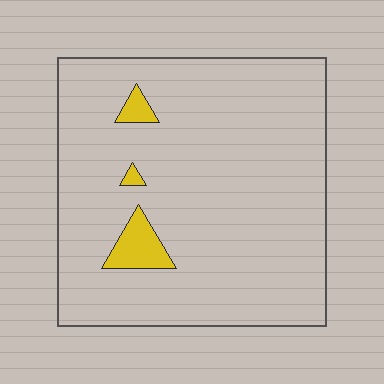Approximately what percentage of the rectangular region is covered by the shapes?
Approximately 5%.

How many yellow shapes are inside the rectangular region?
3.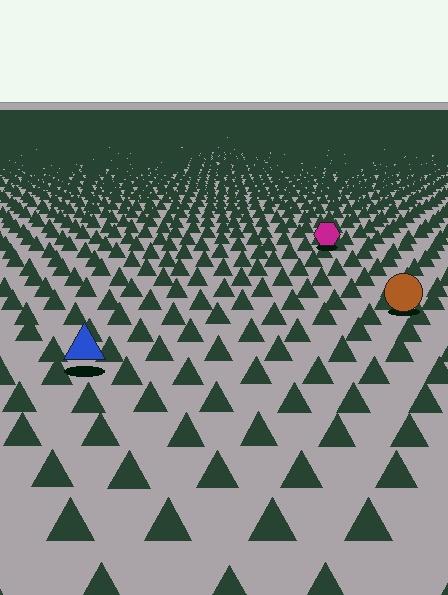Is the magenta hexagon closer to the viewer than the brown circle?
No. The brown circle is closer — you can tell from the texture gradient: the ground texture is coarser near it.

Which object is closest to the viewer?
The blue triangle is closest. The texture marks near it are larger and more spread out.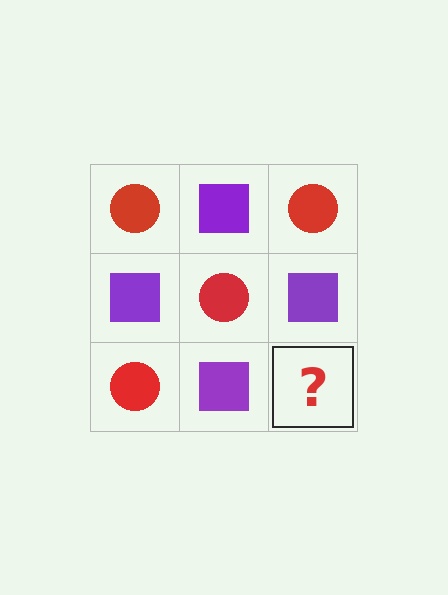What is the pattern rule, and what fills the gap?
The rule is that it alternates red circle and purple square in a checkerboard pattern. The gap should be filled with a red circle.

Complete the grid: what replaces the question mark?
The question mark should be replaced with a red circle.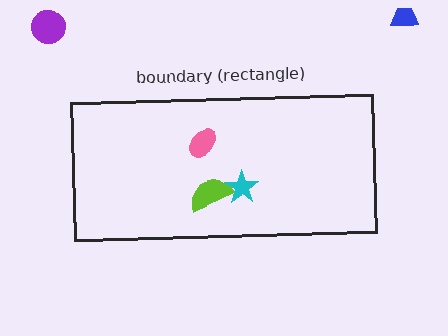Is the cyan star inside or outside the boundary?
Inside.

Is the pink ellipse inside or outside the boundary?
Inside.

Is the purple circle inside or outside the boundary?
Outside.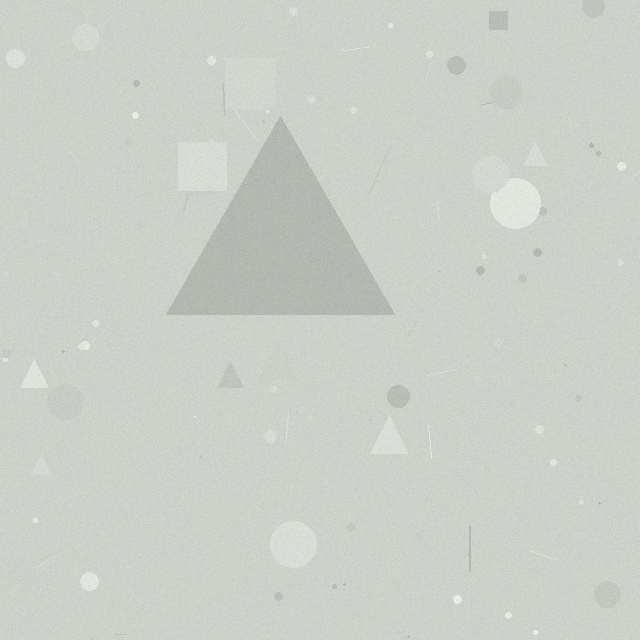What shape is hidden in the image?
A triangle is hidden in the image.